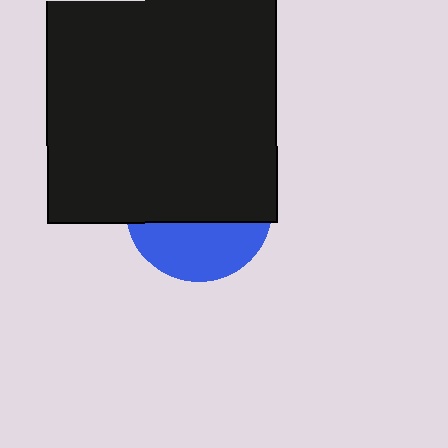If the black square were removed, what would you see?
You would see the complete blue circle.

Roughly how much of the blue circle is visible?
A small part of it is visible (roughly 37%).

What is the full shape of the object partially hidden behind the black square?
The partially hidden object is a blue circle.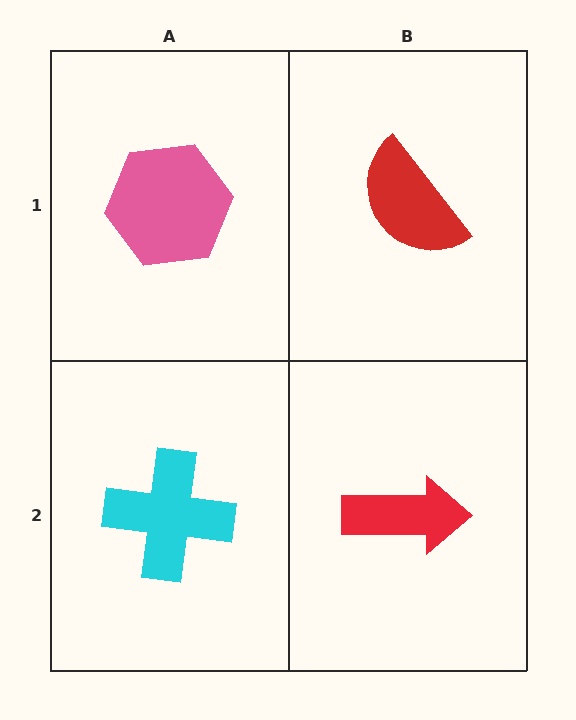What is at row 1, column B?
A red semicircle.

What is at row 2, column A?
A cyan cross.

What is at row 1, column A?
A pink hexagon.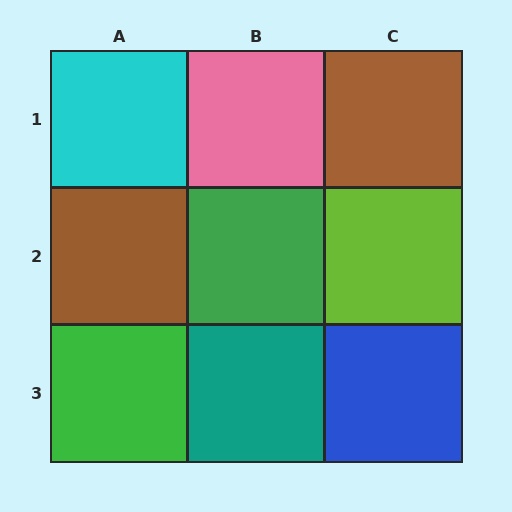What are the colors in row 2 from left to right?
Brown, green, lime.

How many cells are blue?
1 cell is blue.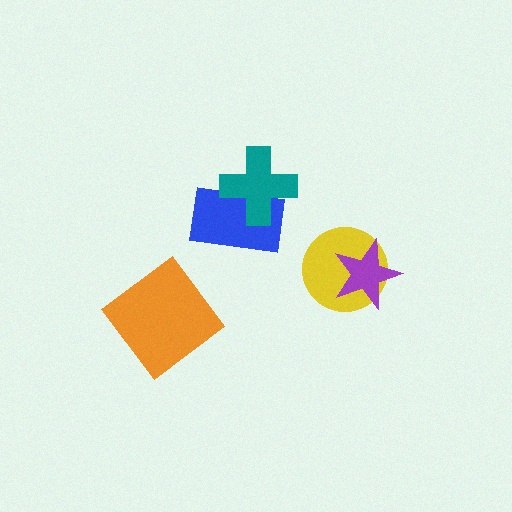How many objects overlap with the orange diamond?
0 objects overlap with the orange diamond.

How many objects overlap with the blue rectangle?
1 object overlaps with the blue rectangle.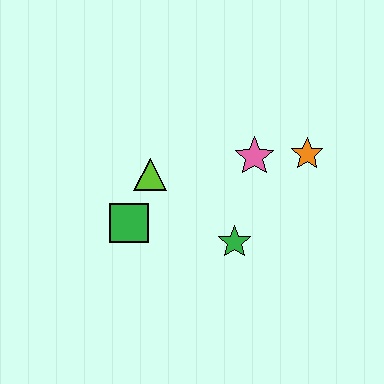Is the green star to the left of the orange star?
Yes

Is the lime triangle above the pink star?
No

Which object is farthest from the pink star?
The green square is farthest from the pink star.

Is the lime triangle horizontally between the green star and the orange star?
No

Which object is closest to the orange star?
The pink star is closest to the orange star.